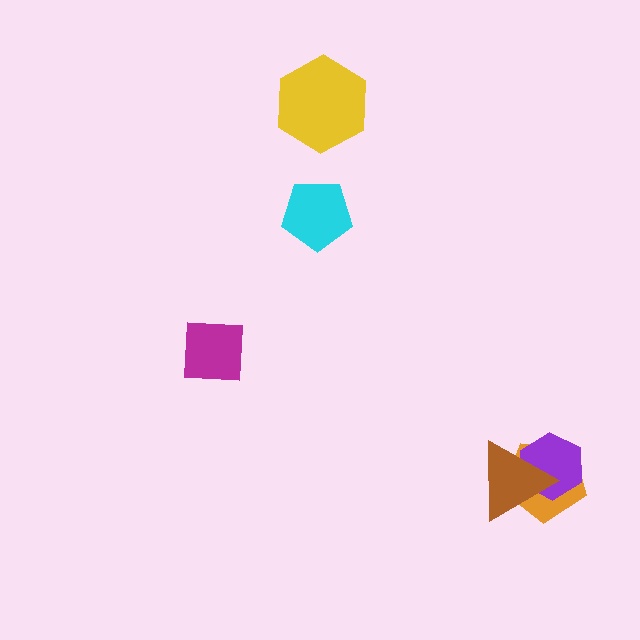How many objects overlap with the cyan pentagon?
0 objects overlap with the cyan pentagon.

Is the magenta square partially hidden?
No, no other shape covers it.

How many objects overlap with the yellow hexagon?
0 objects overlap with the yellow hexagon.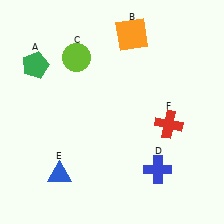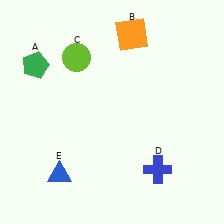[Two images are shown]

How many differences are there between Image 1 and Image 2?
There is 1 difference between the two images.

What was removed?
The red cross (F) was removed in Image 2.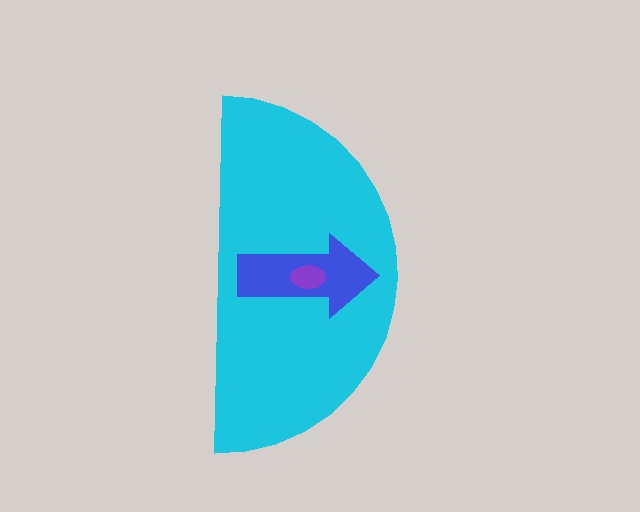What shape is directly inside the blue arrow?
The purple ellipse.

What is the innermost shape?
The purple ellipse.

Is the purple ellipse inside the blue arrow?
Yes.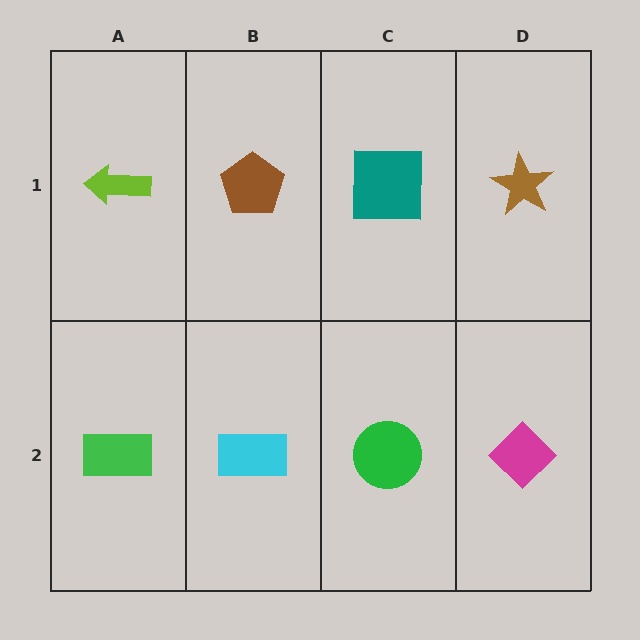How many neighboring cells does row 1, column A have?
2.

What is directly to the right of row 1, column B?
A teal square.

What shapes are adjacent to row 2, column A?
A lime arrow (row 1, column A), a cyan rectangle (row 2, column B).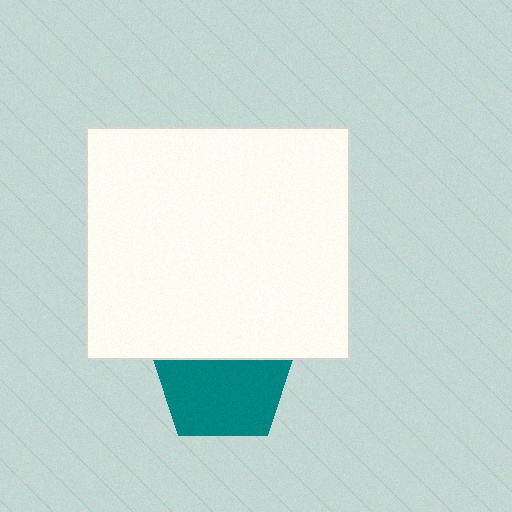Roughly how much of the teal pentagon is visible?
About half of it is visible (roughly 63%).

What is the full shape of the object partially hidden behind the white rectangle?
The partially hidden object is a teal pentagon.